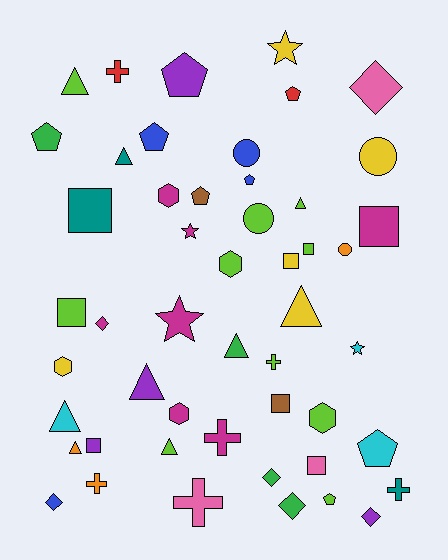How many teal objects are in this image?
There are 3 teal objects.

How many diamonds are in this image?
There are 6 diamonds.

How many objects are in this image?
There are 50 objects.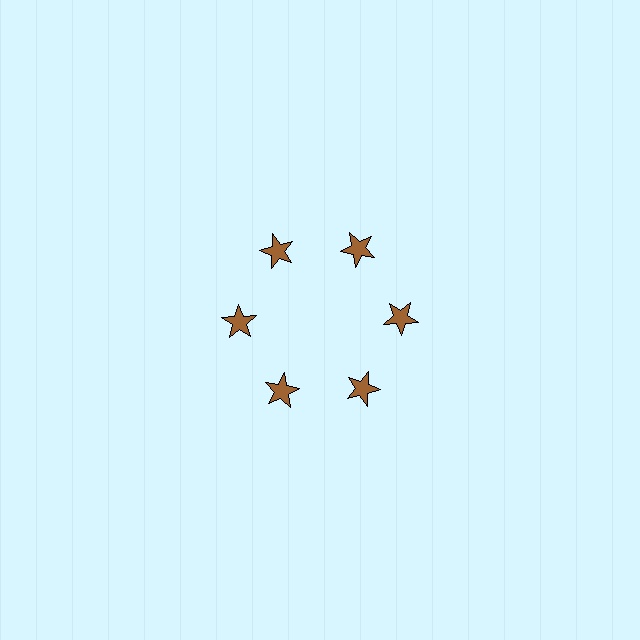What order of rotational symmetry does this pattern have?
This pattern has 6-fold rotational symmetry.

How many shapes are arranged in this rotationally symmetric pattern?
There are 6 shapes, arranged in 6 groups of 1.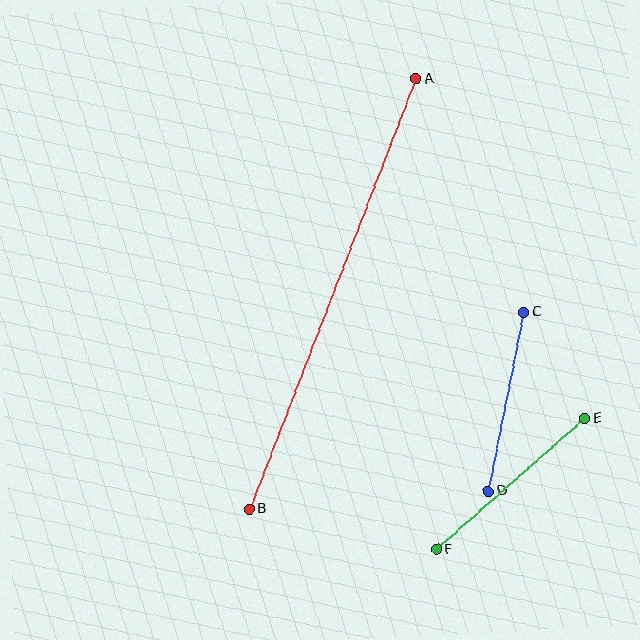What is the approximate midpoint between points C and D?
The midpoint is at approximately (506, 402) pixels.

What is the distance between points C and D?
The distance is approximately 182 pixels.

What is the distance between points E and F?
The distance is approximately 198 pixels.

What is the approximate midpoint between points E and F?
The midpoint is at approximately (511, 484) pixels.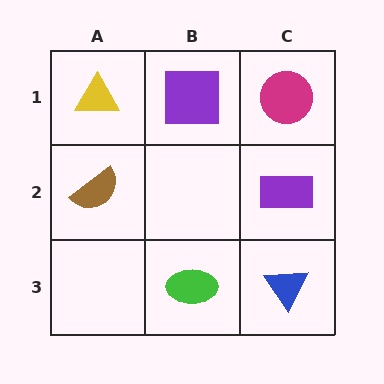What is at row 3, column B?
A green ellipse.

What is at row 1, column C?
A magenta circle.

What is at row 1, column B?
A purple square.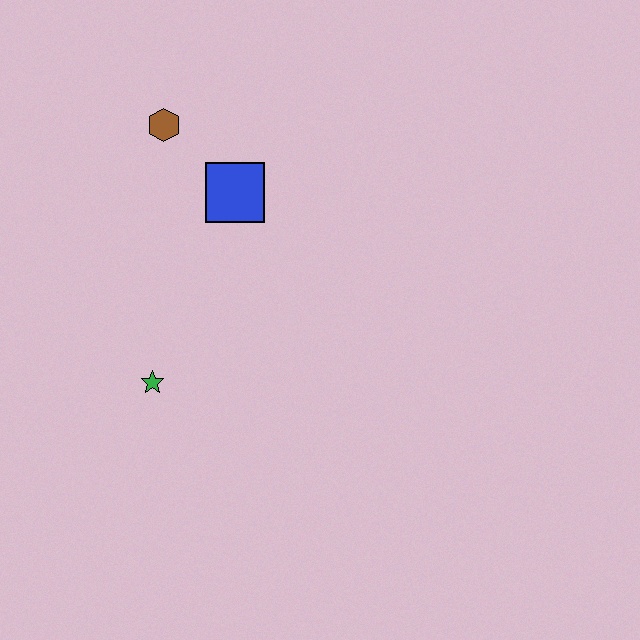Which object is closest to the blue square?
The brown hexagon is closest to the blue square.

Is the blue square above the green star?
Yes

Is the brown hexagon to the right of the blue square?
No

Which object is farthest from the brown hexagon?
The green star is farthest from the brown hexagon.